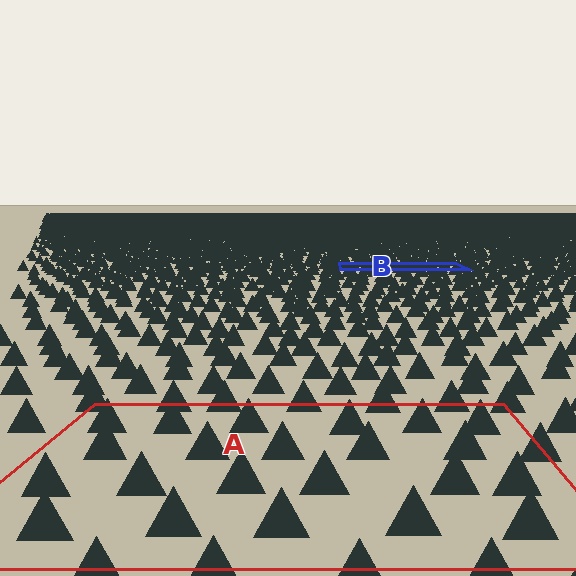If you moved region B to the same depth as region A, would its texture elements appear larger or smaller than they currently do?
They would appear larger. At a closer depth, the same texture elements are projected at a bigger on-screen size.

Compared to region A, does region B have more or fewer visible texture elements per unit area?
Region B has more texture elements per unit area — they are packed more densely because it is farther away.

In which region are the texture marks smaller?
The texture marks are smaller in region B, because it is farther away.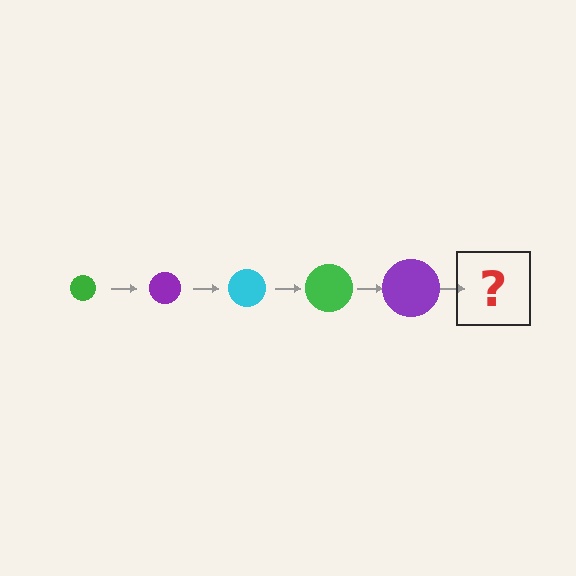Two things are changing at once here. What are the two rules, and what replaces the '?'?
The two rules are that the circle grows larger each step and the color cycles through green, purple, and cyan. The '?' should be a cyan circle, larger than the previous one.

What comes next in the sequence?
The next element should be a cyan circle, larger than the previous one.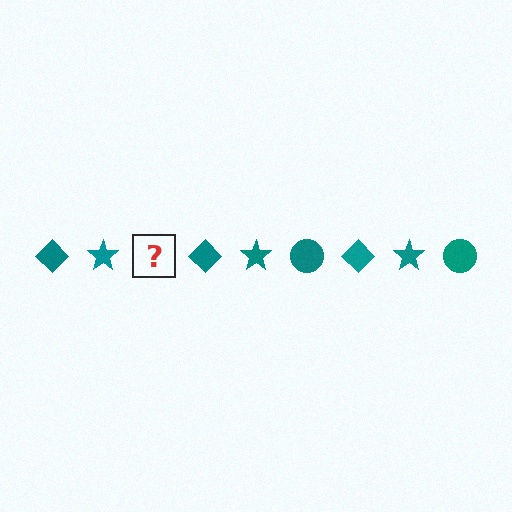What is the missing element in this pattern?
The missing element is a teal circle.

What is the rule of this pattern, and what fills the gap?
The rule is that the pattern cycles through diamond, star, circle shapes in teal. The gap should be filled with a teal circle.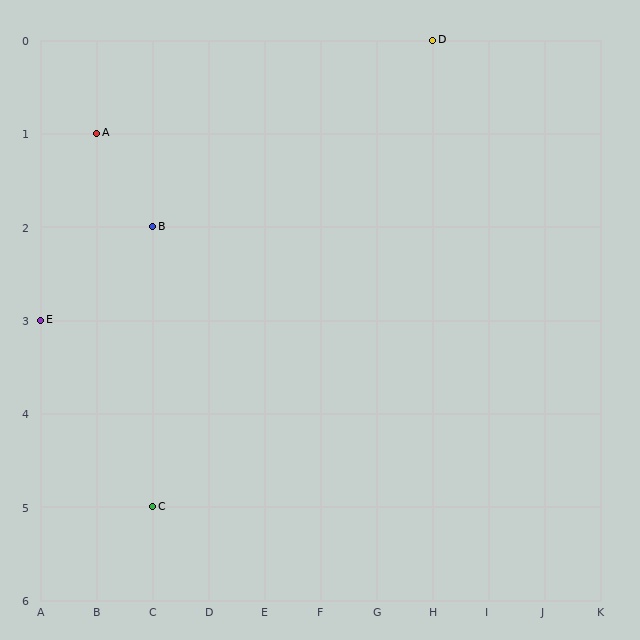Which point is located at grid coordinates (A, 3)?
Point E is at (A, 3).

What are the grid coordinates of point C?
Point C is at grid coordinates (C, 5).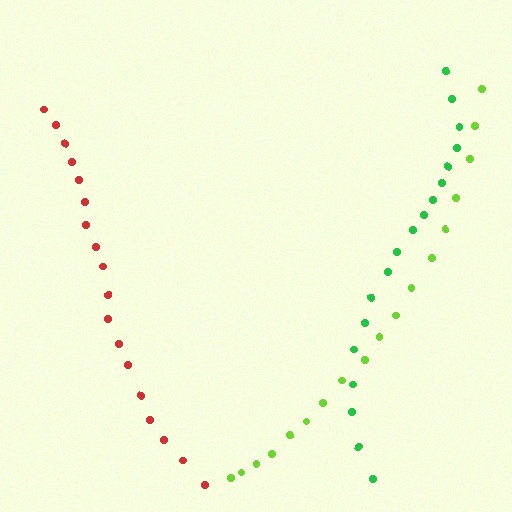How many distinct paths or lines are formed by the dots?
There are 3 distinct paths.